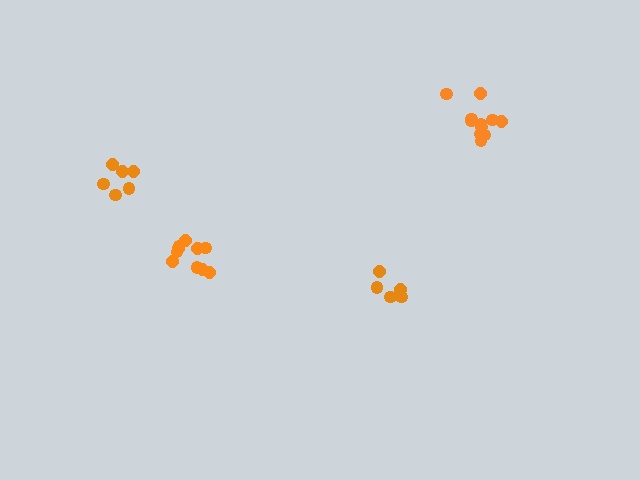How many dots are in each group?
Group 1: 5 dots, Group 2: 10 dots, Group 3: 11 dots, Group 4: 6 dots (32 total).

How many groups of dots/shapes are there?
There are 4 groups.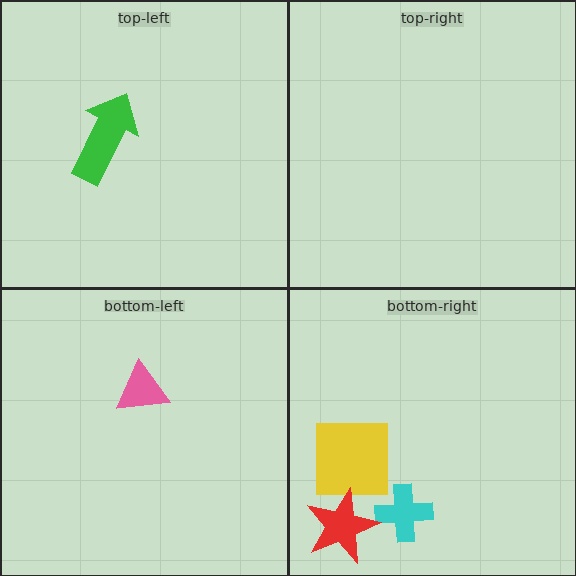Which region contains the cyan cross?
The bottom-right region.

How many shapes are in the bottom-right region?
3.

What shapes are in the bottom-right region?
The yellow square, the cyan cross, the red star.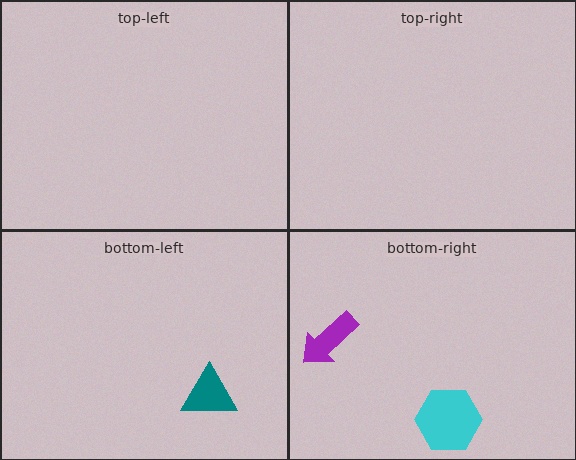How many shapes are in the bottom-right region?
2.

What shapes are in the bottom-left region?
The teal triangle.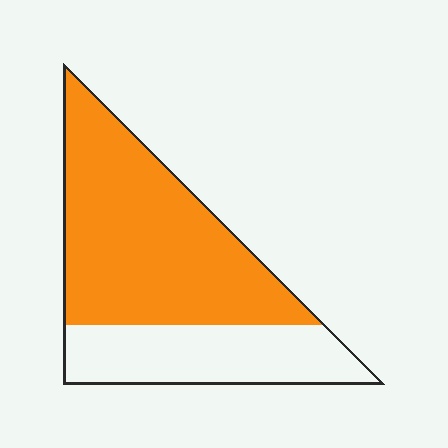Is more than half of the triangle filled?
Yes.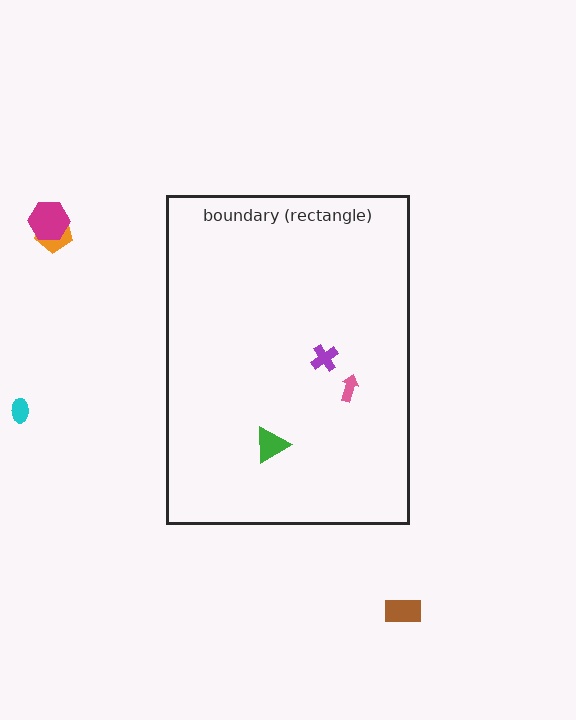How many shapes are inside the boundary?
3 inside, 4 outside.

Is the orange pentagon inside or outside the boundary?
Outside.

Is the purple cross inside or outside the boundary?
Inside.